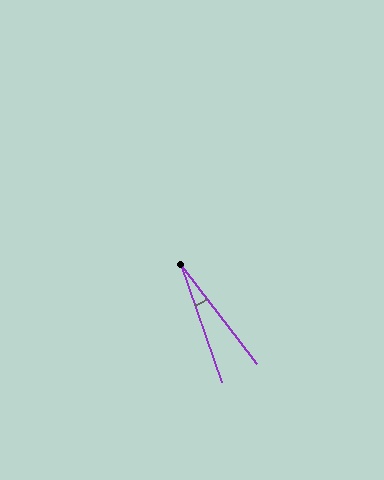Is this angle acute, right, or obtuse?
It is acute.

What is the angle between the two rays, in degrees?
Approximately 18 degrees.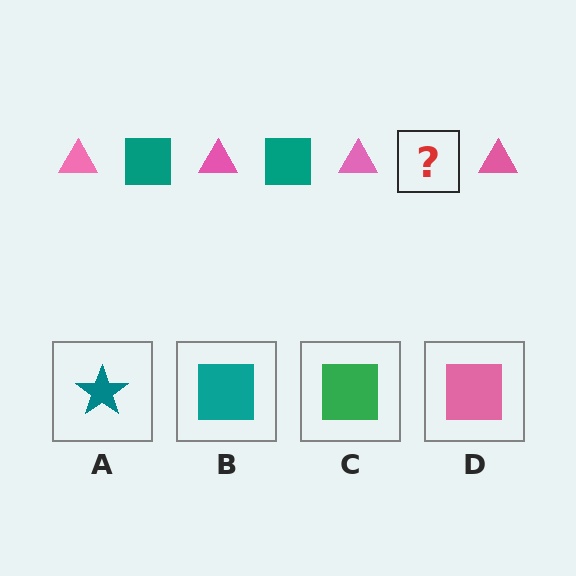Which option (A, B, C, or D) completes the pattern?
B.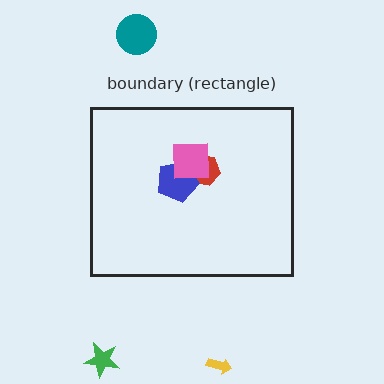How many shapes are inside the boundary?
3 inside, 3 outside.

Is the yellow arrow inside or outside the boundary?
Outside.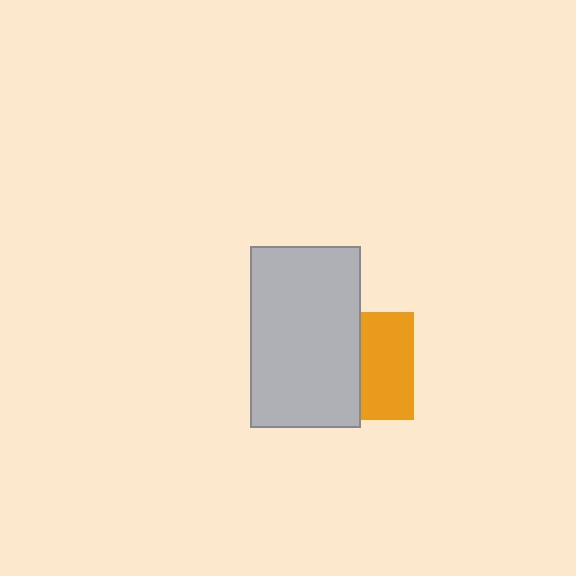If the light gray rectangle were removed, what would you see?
You would see the complete orange square.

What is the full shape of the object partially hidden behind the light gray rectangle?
The partially hidden object is an orange square.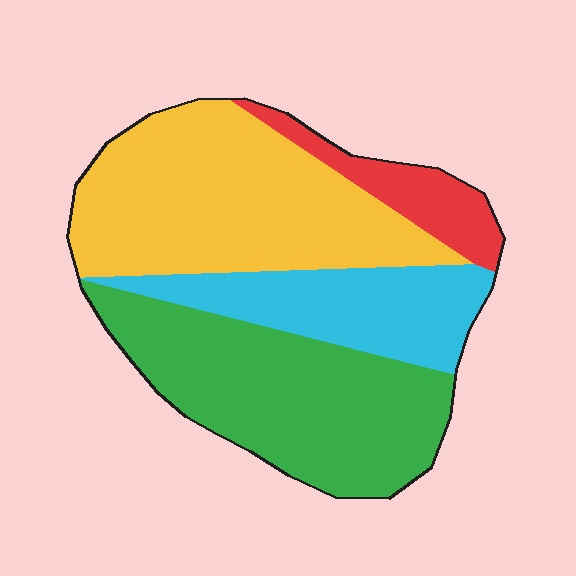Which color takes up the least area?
Red, at roughly 10%.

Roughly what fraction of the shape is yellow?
Yellow takes up between a quarter and a half of the shape.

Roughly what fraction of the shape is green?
Green takes up about one third (1/3) of the shape.